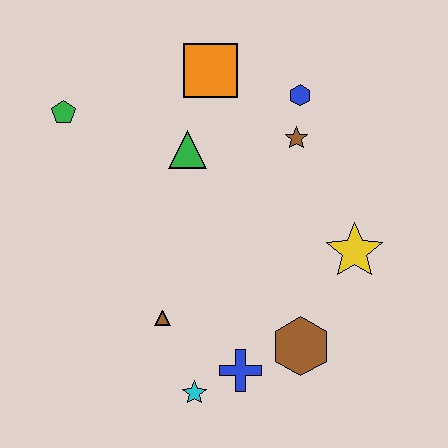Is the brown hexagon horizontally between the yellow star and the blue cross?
Yes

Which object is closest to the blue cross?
The cyan star is closest to the blue cross.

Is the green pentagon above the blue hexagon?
No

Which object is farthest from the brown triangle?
The blue hexagon is farthest from the brown triangle.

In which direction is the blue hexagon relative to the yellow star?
The blue hexagon is above the yellow star.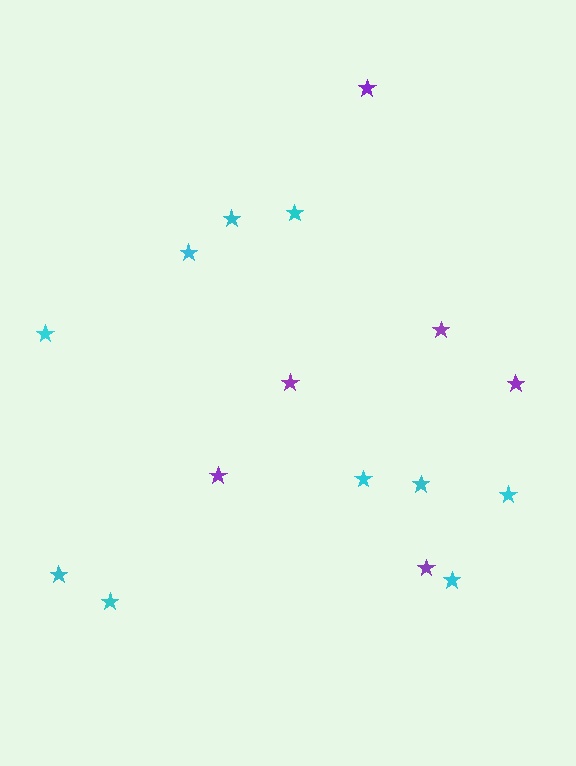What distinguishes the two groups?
There are 2 groups: one group of purple stars (6) and one group of cyan stars (10).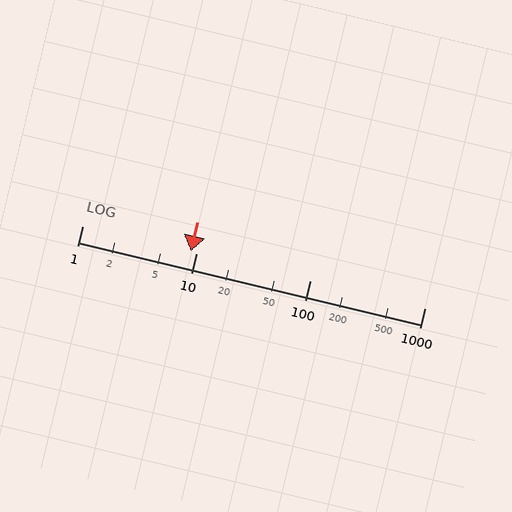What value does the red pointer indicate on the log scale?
The pointer indicates approximately 9.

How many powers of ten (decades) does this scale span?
The scale spans 3 decades, from 1 to 1000.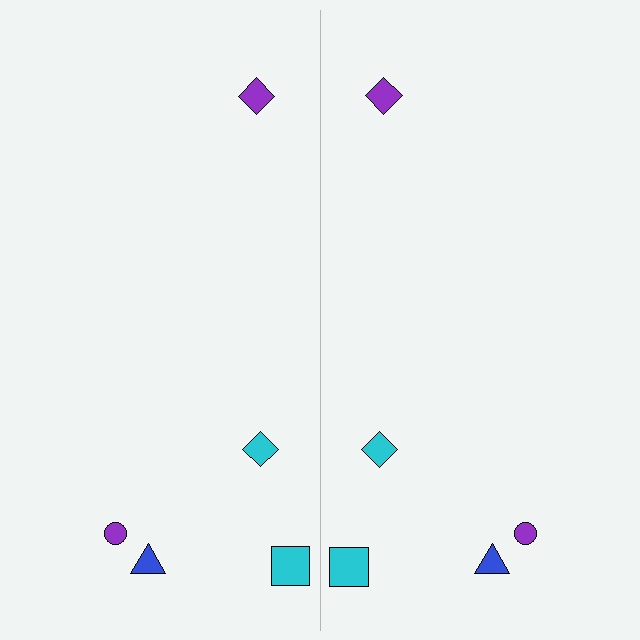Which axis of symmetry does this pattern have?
The pattern has a vertical axis of symmetry running through the center of the image.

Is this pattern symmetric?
Yes, this pattern has bilateral (reflection) symmetry.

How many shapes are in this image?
There are 10 shapes in this image.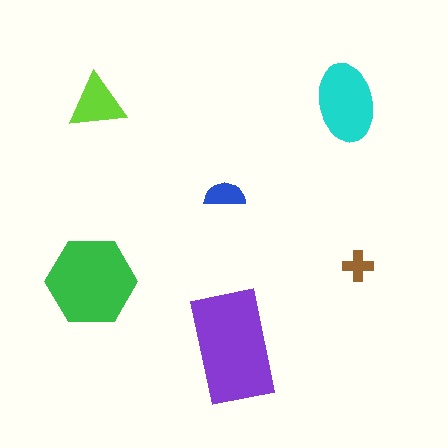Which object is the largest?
The purple rectangle.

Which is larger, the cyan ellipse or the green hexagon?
The green hexagon.